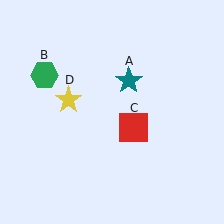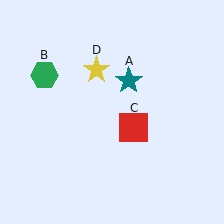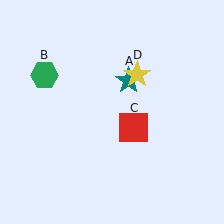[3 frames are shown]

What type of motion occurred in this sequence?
The yellow star (object D) rotated clockwise around the center of the scene.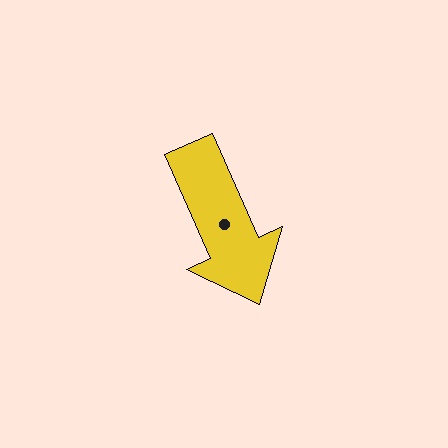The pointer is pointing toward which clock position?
Roughly 5 o'clock.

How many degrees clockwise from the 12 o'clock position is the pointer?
Approximately 156 degrees.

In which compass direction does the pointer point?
Southeast.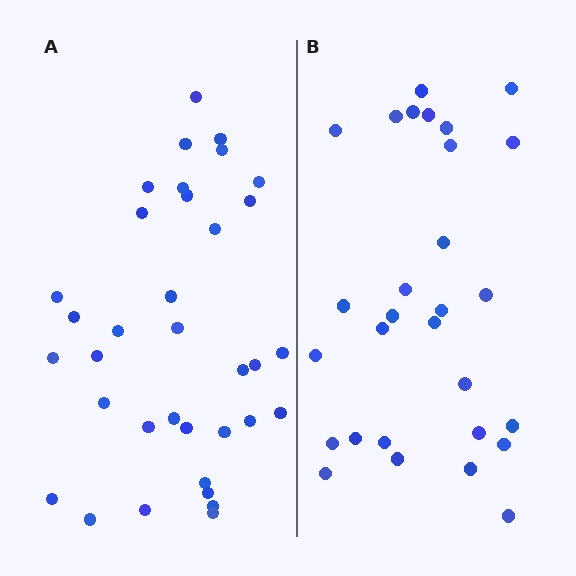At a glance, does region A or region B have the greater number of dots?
Region A (the left region) has more dots.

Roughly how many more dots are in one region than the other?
Region A has about 6 more dots than region B.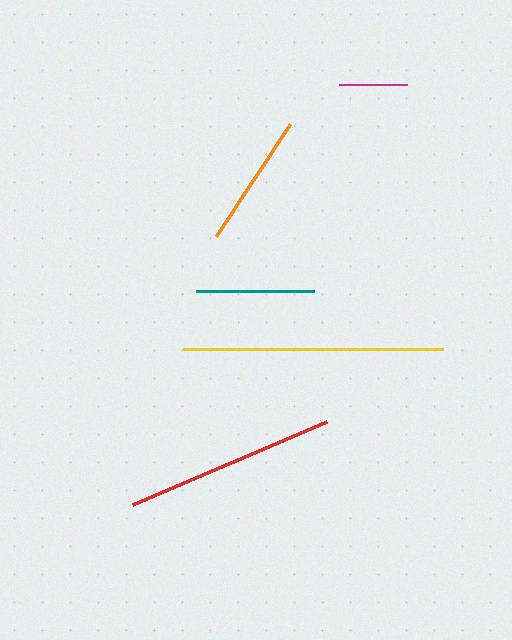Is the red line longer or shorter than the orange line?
The red line is longer than the orange line.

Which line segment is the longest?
The yellow line is the longest at approximately 261 pixels.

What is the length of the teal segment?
The teal segment is approximately 118 pixels long.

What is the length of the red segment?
The red segment is approximately 211 pixels long.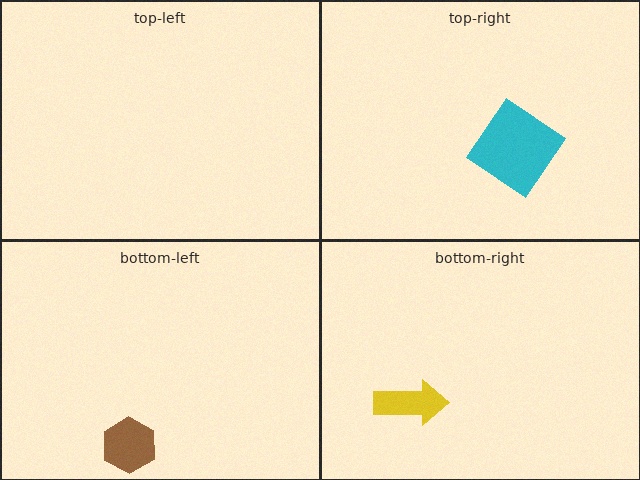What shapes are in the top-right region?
The cyan diamond.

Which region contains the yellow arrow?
The bottom-right region.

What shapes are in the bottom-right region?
The yellow arrow.